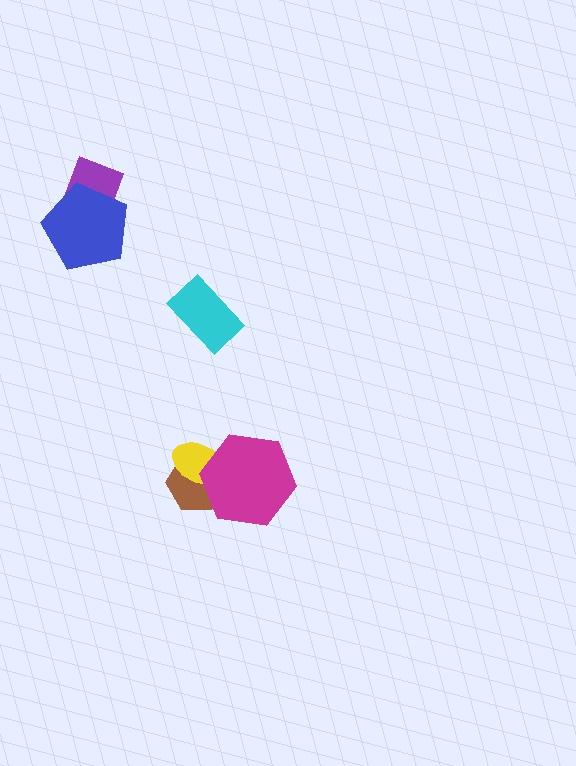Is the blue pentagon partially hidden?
No, no other shape covers it.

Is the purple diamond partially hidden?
Yes, it is partially covered by another shape.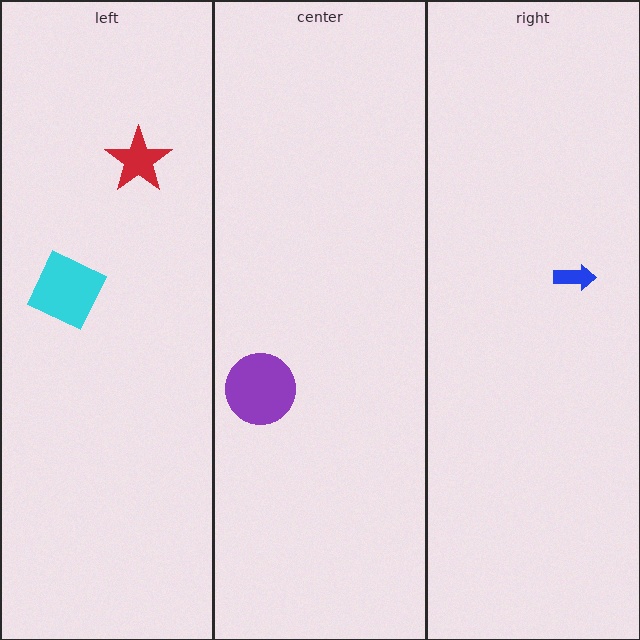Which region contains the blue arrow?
The right region.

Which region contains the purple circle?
The center region.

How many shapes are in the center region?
1.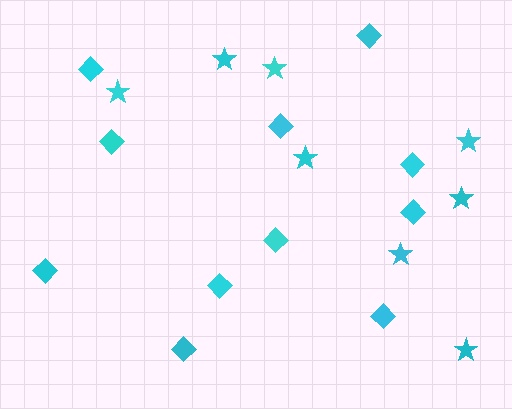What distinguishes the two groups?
There are 2 groups: one group of diamonds (11) and one group of stars (8).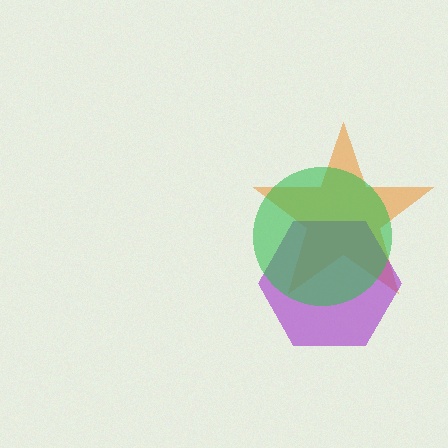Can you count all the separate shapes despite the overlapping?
Yes, there are 3 separate shapes.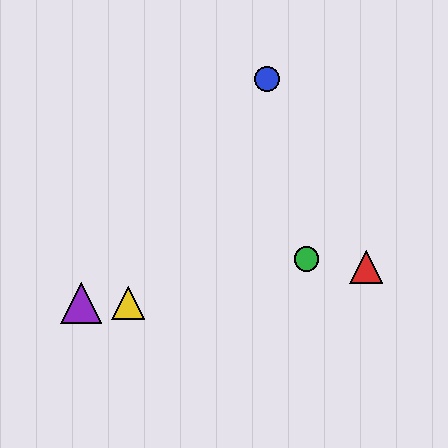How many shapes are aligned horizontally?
2 shapes (the yellow triangle, the purple triangle) are aligned horizontally.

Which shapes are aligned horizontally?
The yellow triangle, the purple triangle are aligned horizontally.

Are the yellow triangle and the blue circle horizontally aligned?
No, the yellow triangle is at y≈303 and the blue circle is at y≈79.